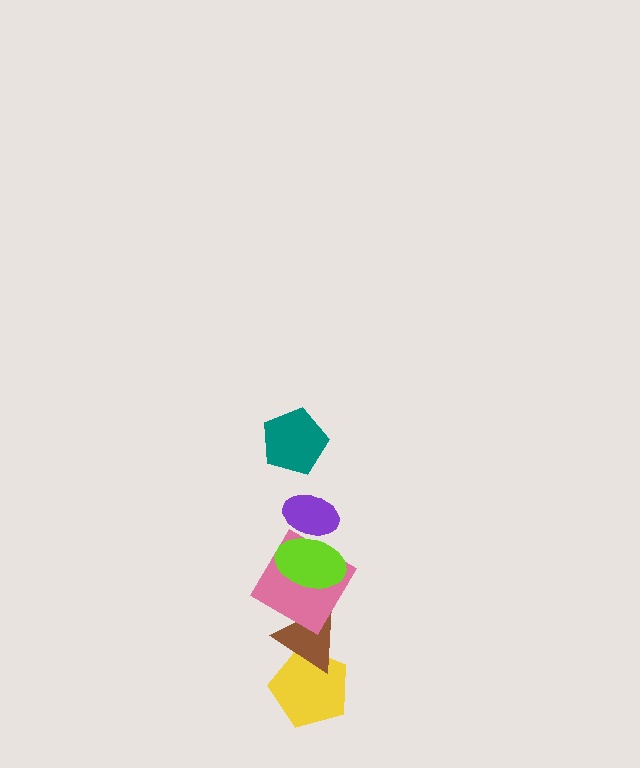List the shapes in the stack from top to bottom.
From top to bottom: the teal pentagon, the purple ellipse, the lime ellipse, the pink diamond, the brown triangle, the yellow pentagon.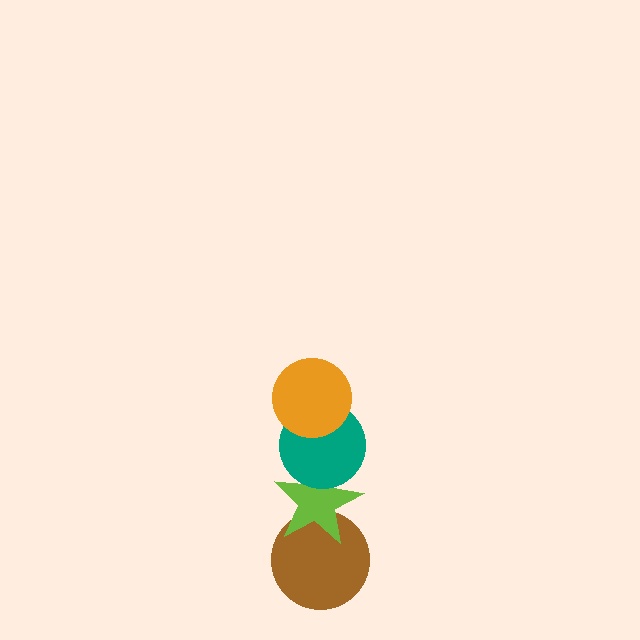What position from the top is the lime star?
The lime star is 3rd from the top.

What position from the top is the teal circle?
The teal circle is 2nd from the top.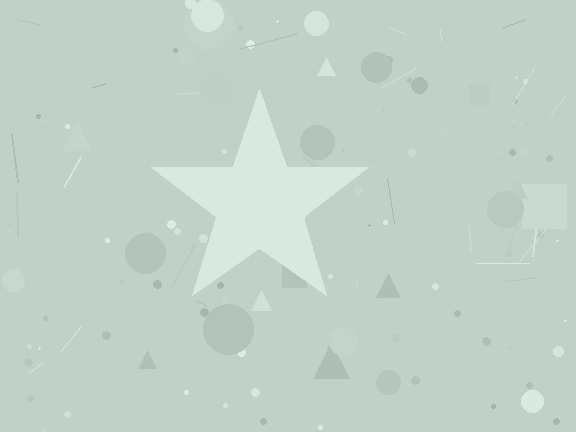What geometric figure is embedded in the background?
A star is embedded in the background.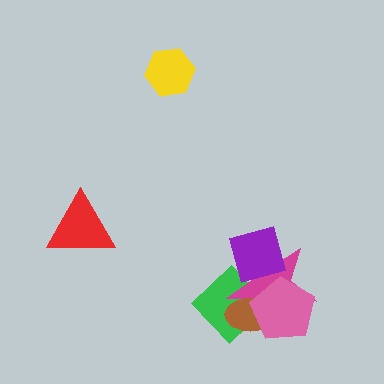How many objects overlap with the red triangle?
0 objects overlap with the red triangle.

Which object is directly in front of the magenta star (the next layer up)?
The purple diamond is directly in front of the magenta star.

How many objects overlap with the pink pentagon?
3 objects overlap with the pink pentagon.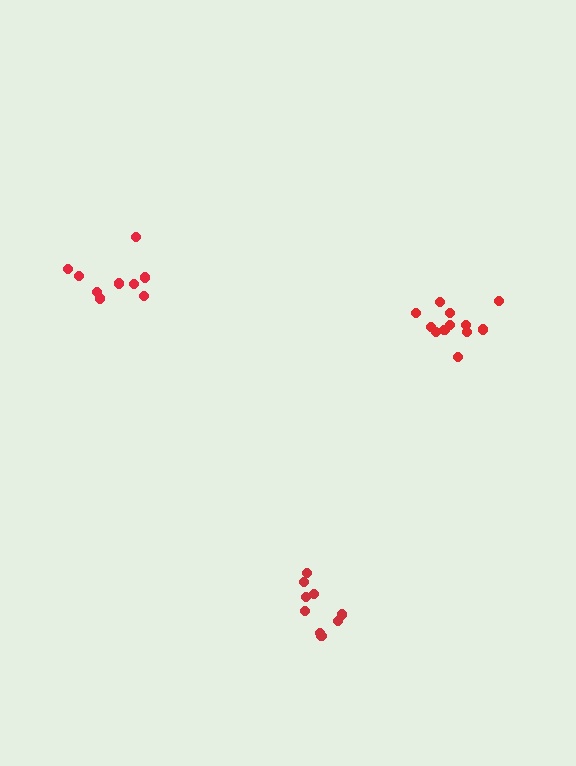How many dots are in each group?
Group 1: 12 dots, Group 2: 9 dots, Group 3: 9 dots (30 total).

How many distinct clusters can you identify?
There are 3 distinct clusters.